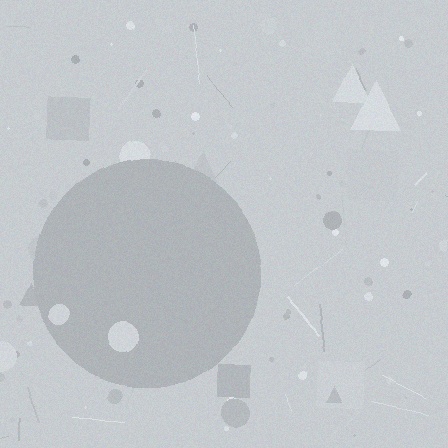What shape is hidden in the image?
A circle is hidden in the image.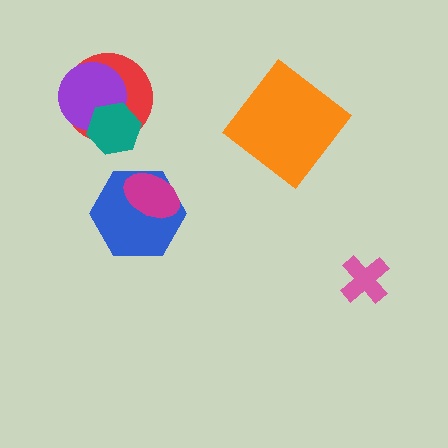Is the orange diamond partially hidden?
No, no other shape covers it.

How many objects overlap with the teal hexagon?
2 objects overlap with the teal hexagon.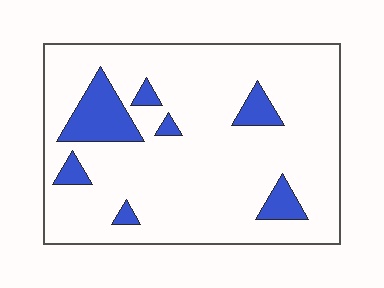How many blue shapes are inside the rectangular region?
7.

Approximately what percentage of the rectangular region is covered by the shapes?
Approximately 15%.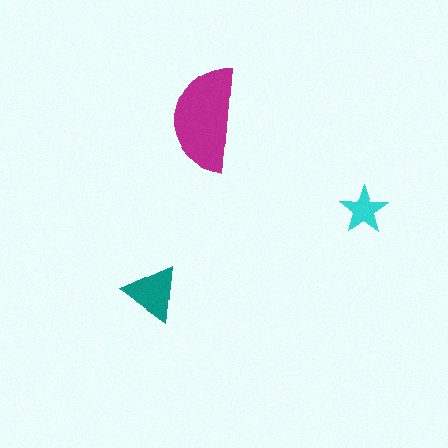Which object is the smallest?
The cyan star.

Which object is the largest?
The magenta semicircle.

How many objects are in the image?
There are 3 objects in the image.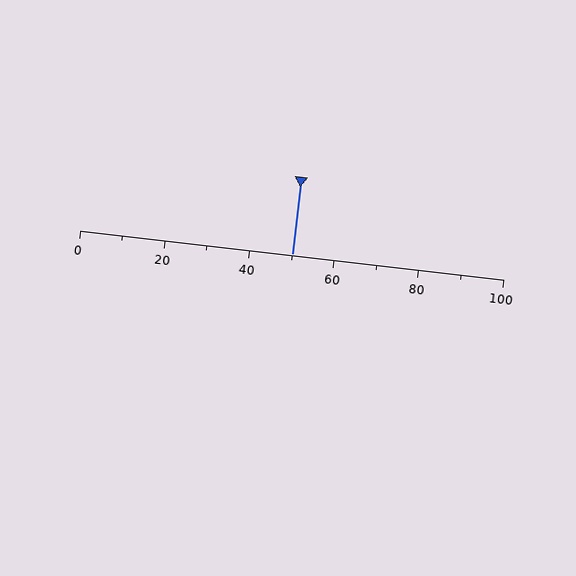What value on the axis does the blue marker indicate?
The marker indicates approximately 50.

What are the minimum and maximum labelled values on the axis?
The axis runs from 0 to 100.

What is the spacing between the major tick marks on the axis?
The major ticks are spaced 20 apart.